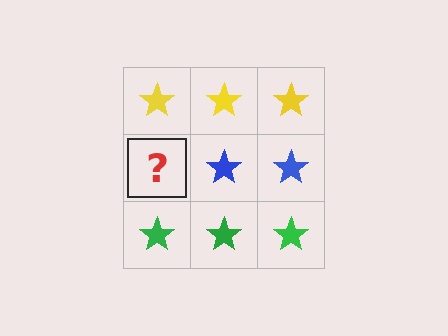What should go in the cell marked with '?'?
The missing cell should contain a blue star.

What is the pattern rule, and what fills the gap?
The rule is that each row has a consistent color. The gap should be filled with a blue star.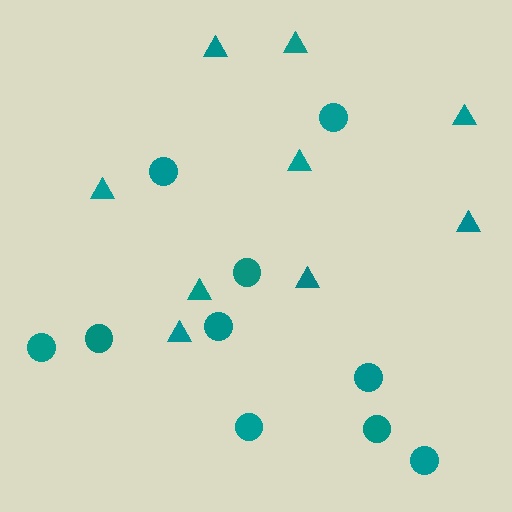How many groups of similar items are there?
There are 2 groups: one group of circles (10) and one group of triangles (9).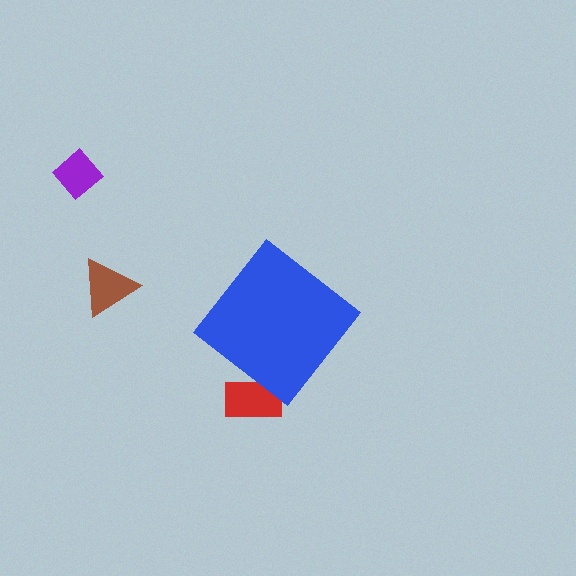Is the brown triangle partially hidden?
No, the brown triangle is fully visible.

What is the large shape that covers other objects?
A blue diamond.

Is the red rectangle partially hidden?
Yes, the red rectangle is partially hidden behind the blue diamond.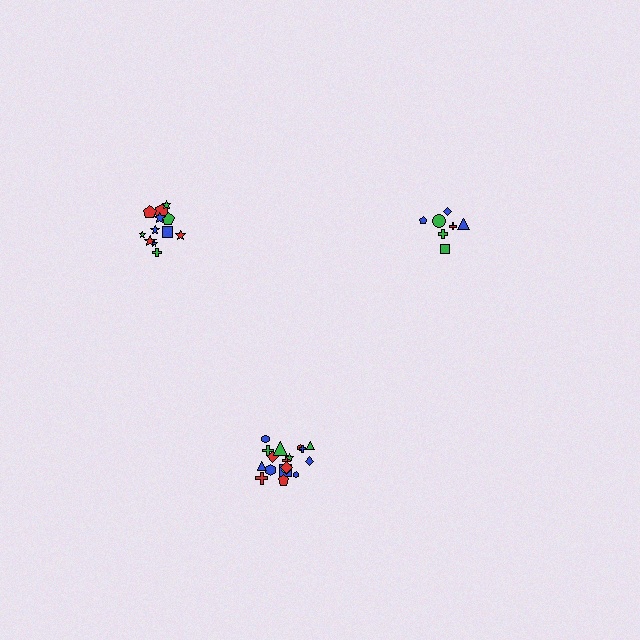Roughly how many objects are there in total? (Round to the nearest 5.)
Roughly 35 objects in total.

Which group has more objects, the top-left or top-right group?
The top-left group.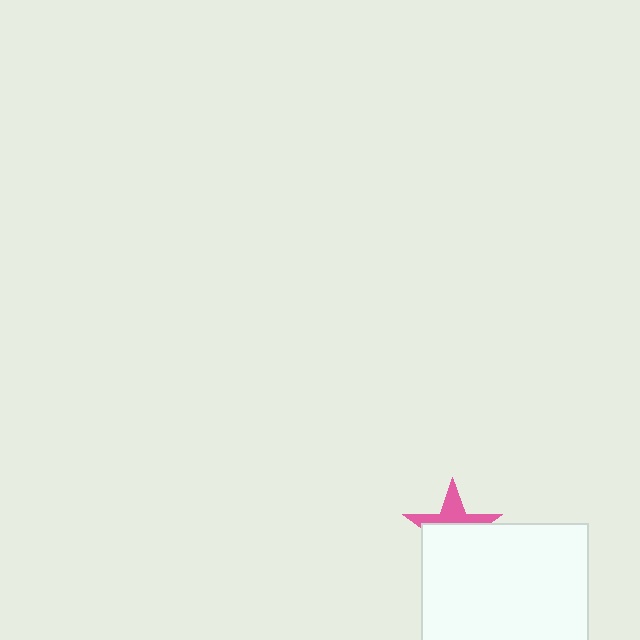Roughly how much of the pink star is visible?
A small part of it is visible (roughly 41%).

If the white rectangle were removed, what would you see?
You would see the complete pink star.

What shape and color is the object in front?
The object in front is a white rectangle.